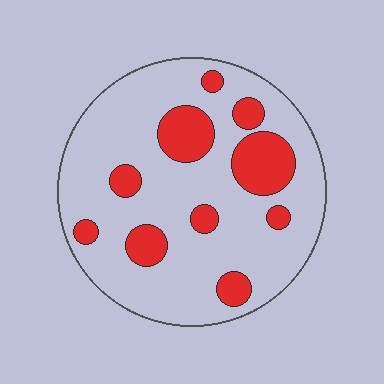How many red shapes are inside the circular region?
10.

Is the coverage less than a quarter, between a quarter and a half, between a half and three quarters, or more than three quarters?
Less than a quarter.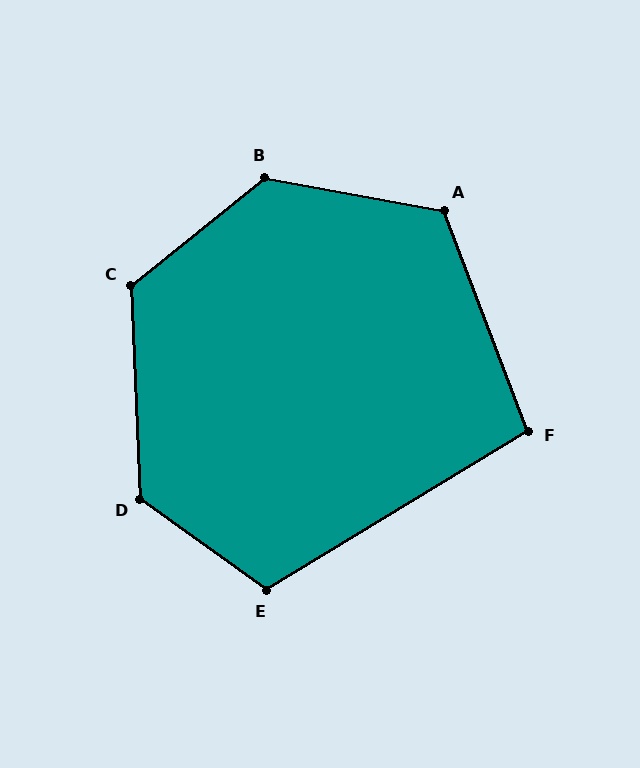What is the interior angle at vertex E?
Approximately 113 degrees (obtuse).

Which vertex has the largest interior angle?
B, at approximately 131 degrees.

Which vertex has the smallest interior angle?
F, at approximately 101 degrees.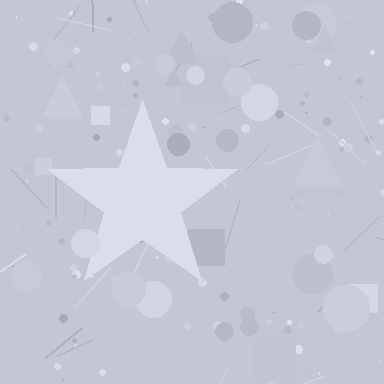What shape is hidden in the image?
A star is hidden in the image.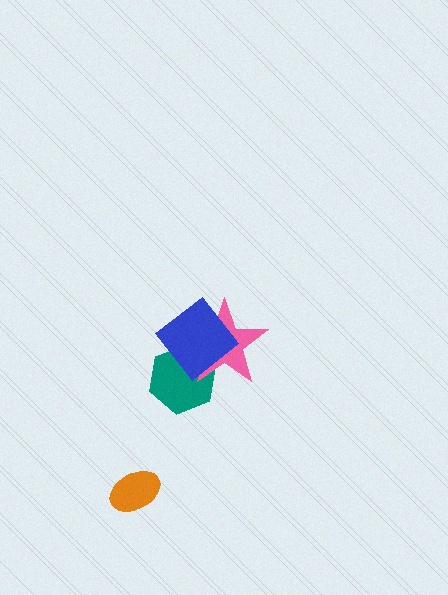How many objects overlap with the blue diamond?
2 objects overlap with the blue diamond.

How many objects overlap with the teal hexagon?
2 objects overlap with the teal hexagon.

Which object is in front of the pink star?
The blue diamond is in front of the pink star.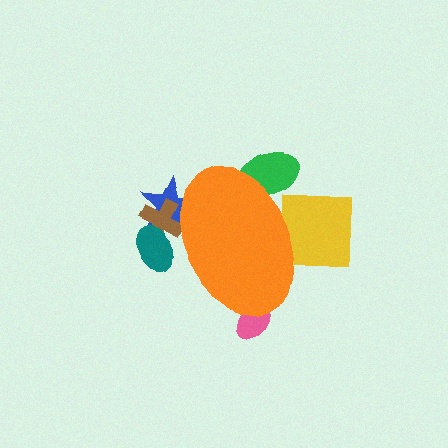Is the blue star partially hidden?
Yes, the blue star is partially hidden behind the orange ellipse.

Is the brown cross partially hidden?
Yes, the brown cross is partially hidden behind the orange ellipse.